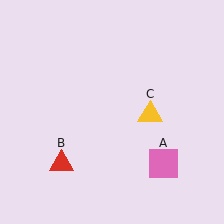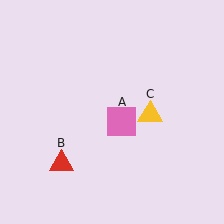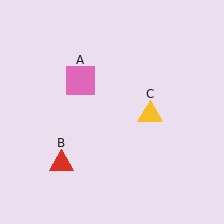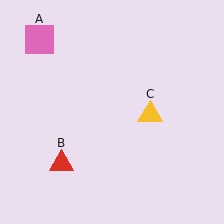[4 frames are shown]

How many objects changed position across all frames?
1 object changed position: pink square (object A).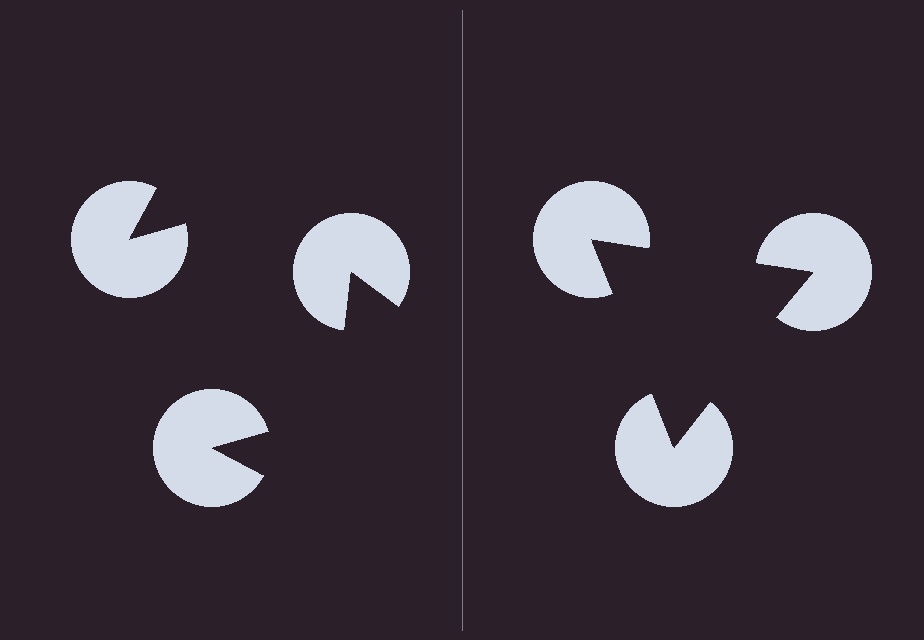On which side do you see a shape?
An illusory triangle appears on the right side. On the left side the wedge cuts are rotated, so no coherent shape forms.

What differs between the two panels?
The pac-man discs are positioned identically on both sides; only the wedge orientations differ. On the right they align to a triangle; on the left they are misaligned.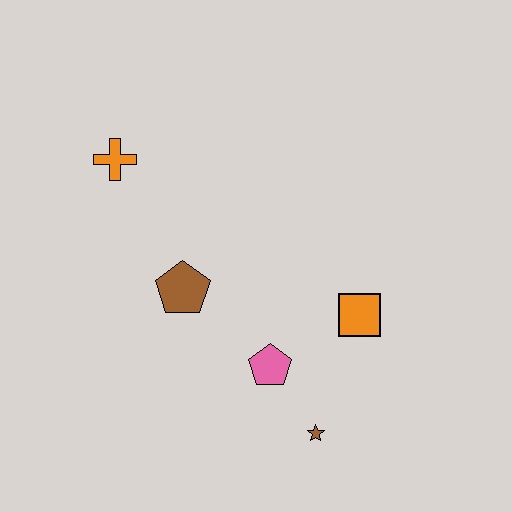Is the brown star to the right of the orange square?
No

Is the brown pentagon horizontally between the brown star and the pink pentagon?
No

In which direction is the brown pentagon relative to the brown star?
The brown pentagon is above the brown star.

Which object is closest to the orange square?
The pink pentagon is closest to the orange square.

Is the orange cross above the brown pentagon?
Yes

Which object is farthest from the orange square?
The orange cross is farthest from the orange square.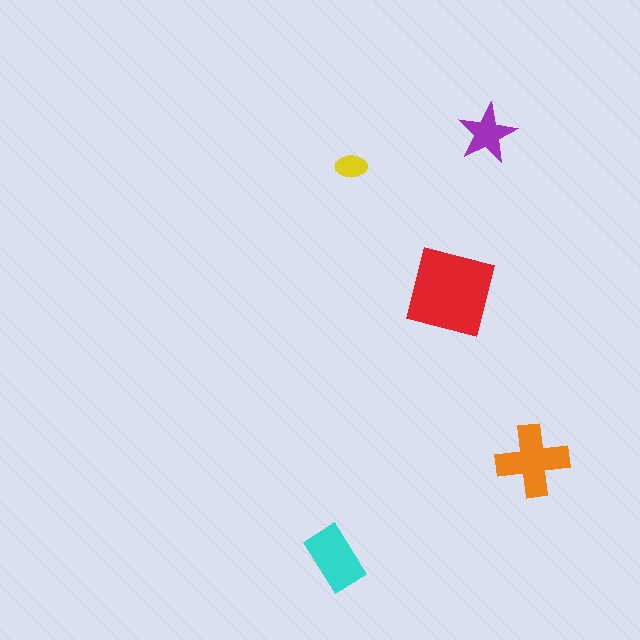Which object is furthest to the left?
The cyan rectangle is leftmost.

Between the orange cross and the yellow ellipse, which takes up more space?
The orange cross.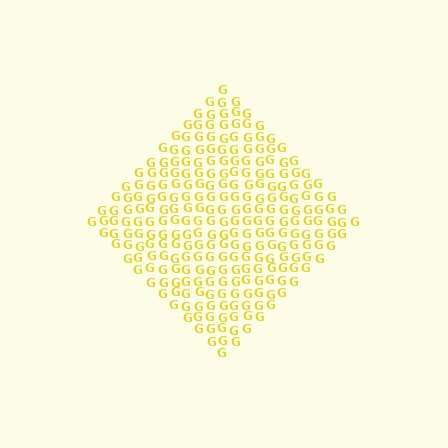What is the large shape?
The large shape is a diamond.